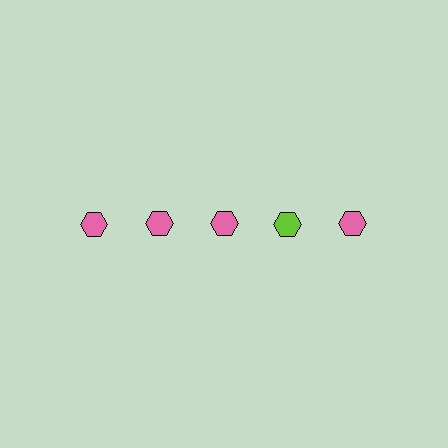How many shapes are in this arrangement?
There are 5 shapes arranged in a grid pattern.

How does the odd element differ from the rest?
It has a different color: lime instead of pink.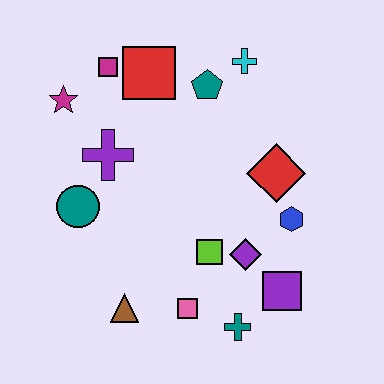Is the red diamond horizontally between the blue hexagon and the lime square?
Yes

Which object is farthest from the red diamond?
The magenta star is farthest from the red diamond.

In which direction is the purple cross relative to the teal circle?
The purple cross is above the teal circle.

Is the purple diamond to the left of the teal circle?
No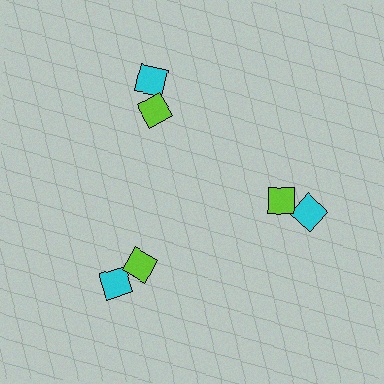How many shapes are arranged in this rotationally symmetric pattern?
There are 6 shapes, arranged in 3 groups of 2.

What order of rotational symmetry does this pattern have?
This pattern has 3-fold rotational symmetry.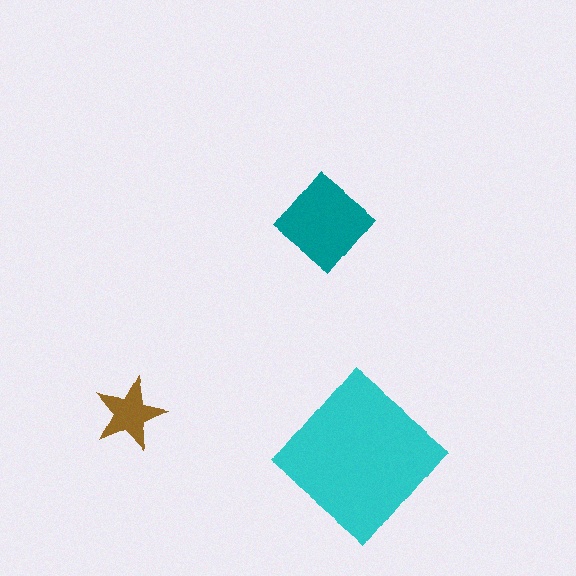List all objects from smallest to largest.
The brown star, the teal diamond, the cyan diamond.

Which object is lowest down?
The cyan diamond is bottommost.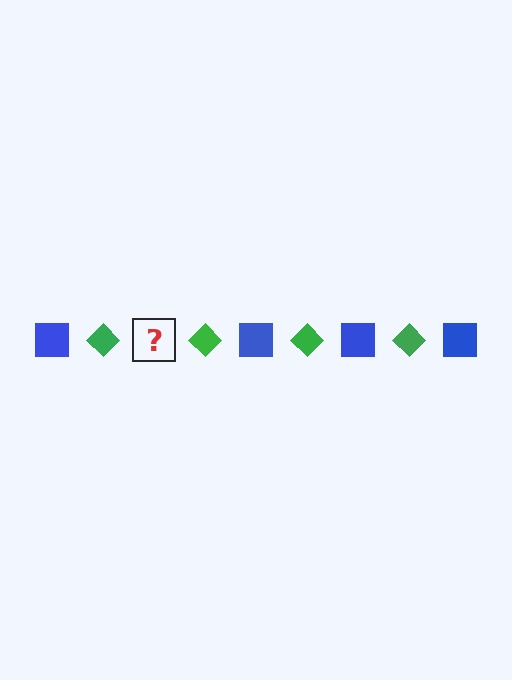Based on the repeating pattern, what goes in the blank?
The blank should be a blue square.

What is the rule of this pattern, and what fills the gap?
The rule is that the pattern alternates between blue square and green diamond. The gap should be filled with a blue square.